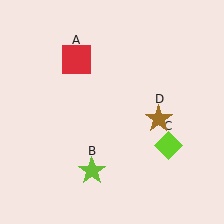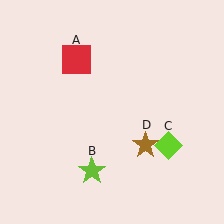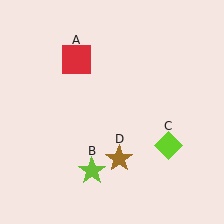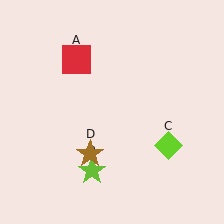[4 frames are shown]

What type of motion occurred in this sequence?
The brown star (object D) rotated clockwise around the center of the scene.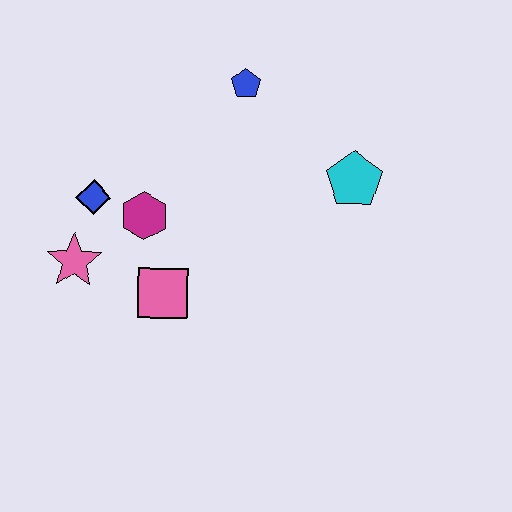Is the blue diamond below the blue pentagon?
Yes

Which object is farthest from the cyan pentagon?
The pink star is farthest from the cyan pentagon.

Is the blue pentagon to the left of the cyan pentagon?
Yes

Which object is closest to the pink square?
The magenta hexagon is closest to the pink square.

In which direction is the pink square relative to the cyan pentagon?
The pink square is to the left of the cyan pentagon.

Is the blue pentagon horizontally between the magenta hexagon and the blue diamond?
No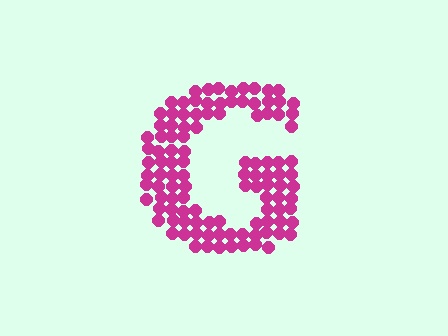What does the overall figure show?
The overall figure shows the letter G.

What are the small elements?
The small elements are circles.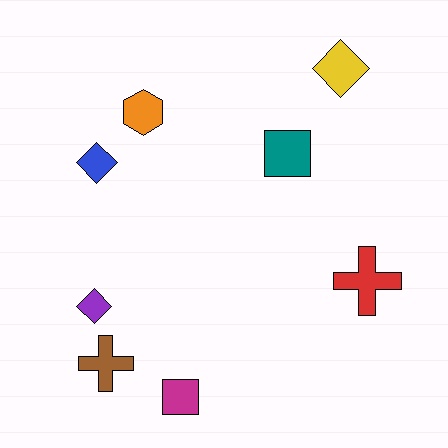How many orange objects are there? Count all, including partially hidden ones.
There is 1 orange object.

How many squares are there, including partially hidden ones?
There are 2 squares.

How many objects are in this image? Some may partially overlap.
There are 8 objects.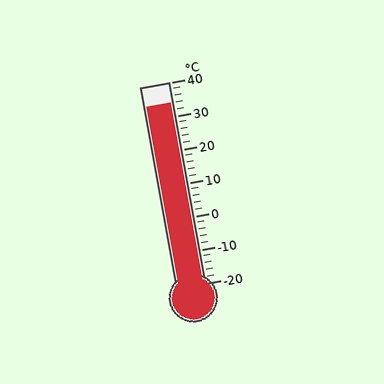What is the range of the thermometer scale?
The thermometer scale ranges from -20°C to 40°C.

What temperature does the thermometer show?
The thermometer shows approximately 34°C.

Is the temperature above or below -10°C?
The temperature is above -10°C.